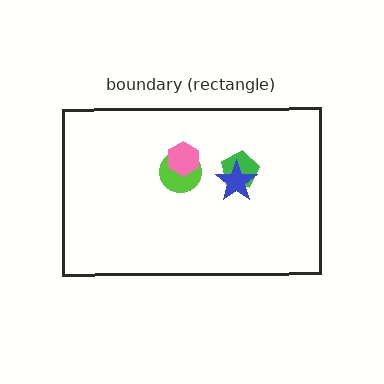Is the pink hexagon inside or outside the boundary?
Inside.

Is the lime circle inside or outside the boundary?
Inside.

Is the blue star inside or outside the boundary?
Inside.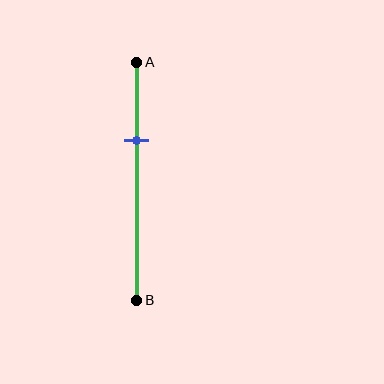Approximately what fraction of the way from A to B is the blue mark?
The blue mark is approximately 35% of the way from A to B.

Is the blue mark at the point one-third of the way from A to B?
Yes, the mark is approximately at the one-third point.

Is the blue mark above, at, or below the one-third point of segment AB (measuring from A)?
The blue mark is approximately at the one-third point of segment AB.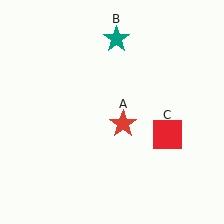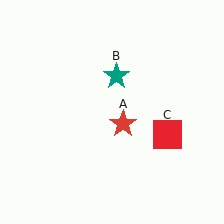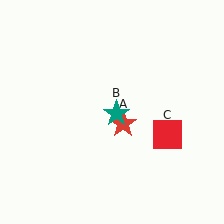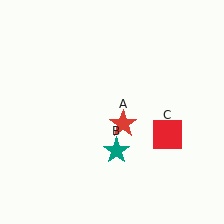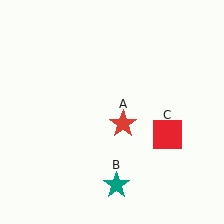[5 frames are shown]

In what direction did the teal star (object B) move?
The teal star (object B) moved down.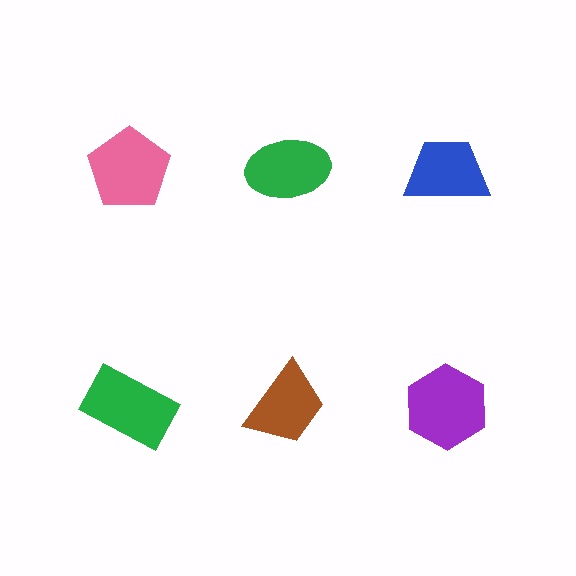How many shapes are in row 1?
3 shapes.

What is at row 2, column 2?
A brown trapezoid.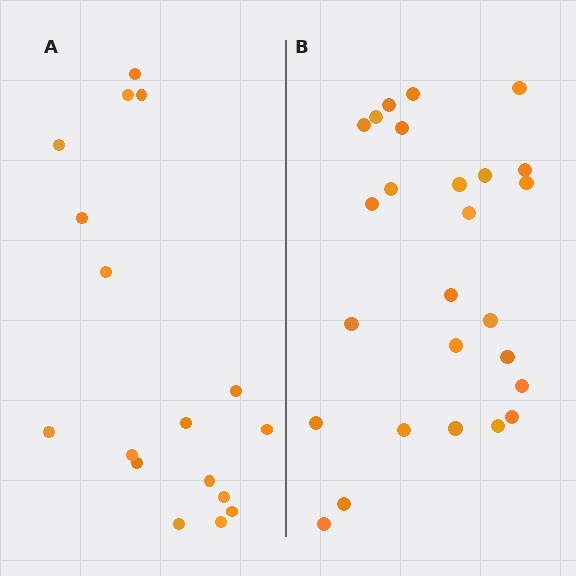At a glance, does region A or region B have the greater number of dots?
Region B (the right region) has more dots.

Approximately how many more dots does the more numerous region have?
Region B has roughly 8 or so more dots than region A.